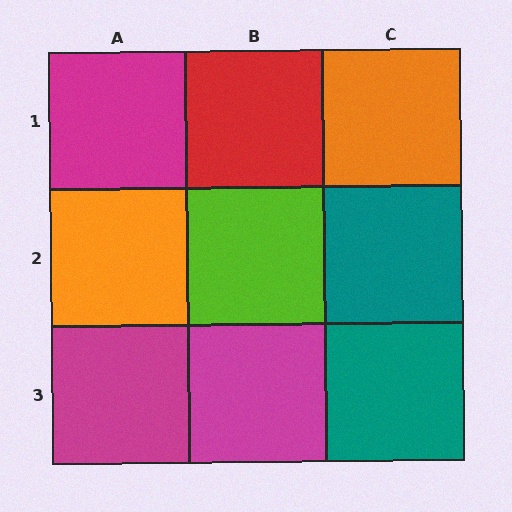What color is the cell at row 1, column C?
Orange.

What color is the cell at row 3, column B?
Magenta.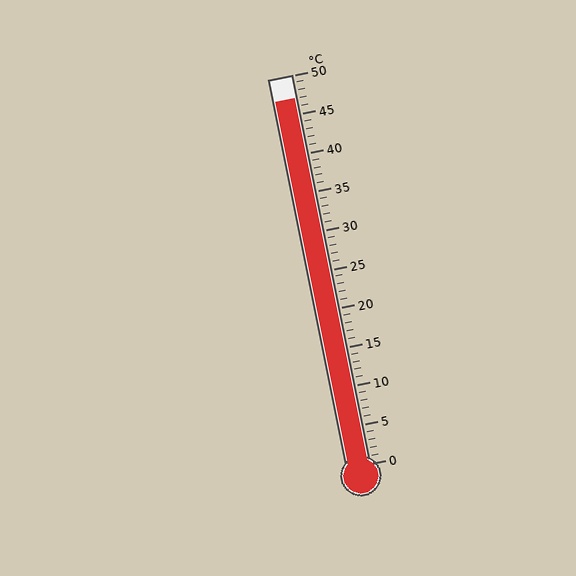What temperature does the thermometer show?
The thermometer shows approximately 47°C.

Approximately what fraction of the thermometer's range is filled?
The thermometer is filled to approximately 95% of its range.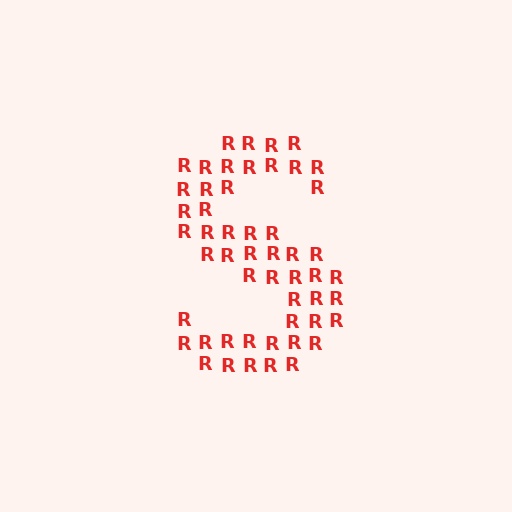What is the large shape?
The large shape is the letter S.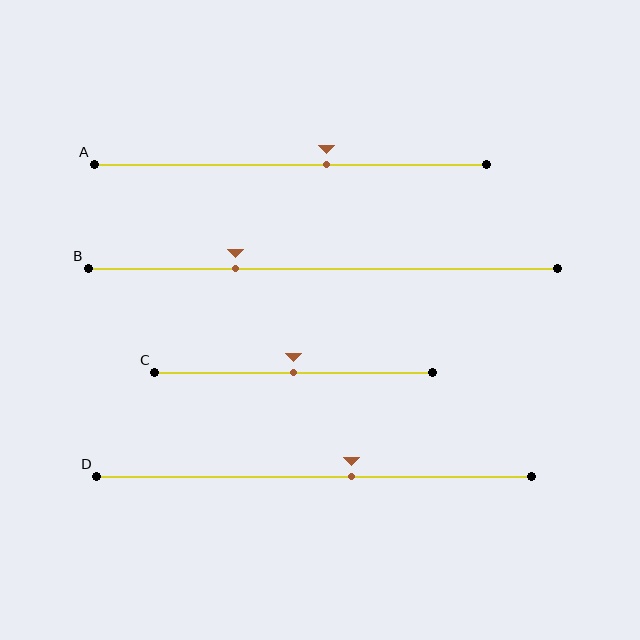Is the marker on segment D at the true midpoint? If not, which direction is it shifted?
No, the marker on segment D is shifted to the right by about 9% of the segment length.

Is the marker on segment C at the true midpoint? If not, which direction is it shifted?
Yes, the marker on segment C is at the true midpoint.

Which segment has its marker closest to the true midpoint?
Segment C has its marker closest to the true midpoint.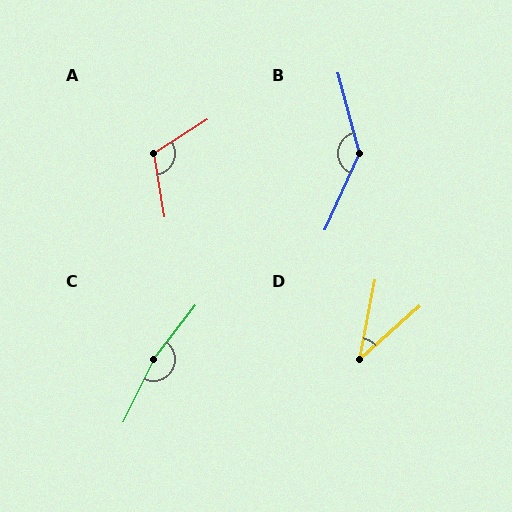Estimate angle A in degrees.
Approximately 113 degrees.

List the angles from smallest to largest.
D (38°), A (113°), B (141°), C (168°).